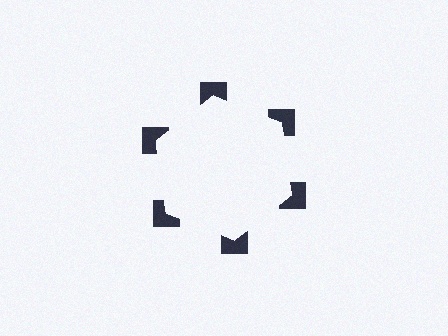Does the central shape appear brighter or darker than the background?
It typically appears slightly brighter than the background, even though no actual brightness change is drawn.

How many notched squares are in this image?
There are 6 — one at each vertex of the illusory hexagon.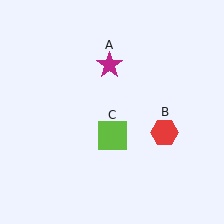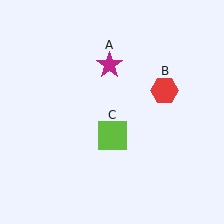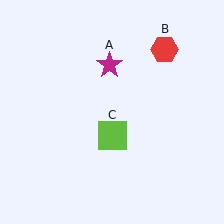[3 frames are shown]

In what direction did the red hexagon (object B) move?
The red hexagon (object B) moved up.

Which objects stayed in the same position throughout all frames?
Magenta star (object A) and lime square (object C) remained stationary.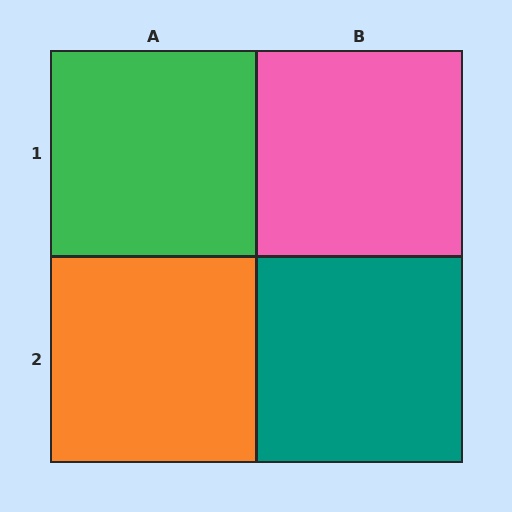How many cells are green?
1 cell is green.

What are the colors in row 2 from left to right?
Orange, teal.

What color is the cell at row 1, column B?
Pink.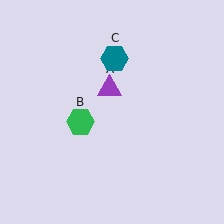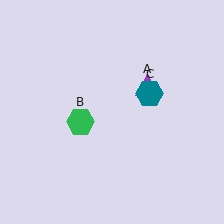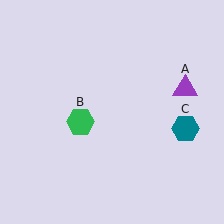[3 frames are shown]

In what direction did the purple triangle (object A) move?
The purple triangle (object A) moved right.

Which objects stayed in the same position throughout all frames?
Green hexagon (object B) remained stationary.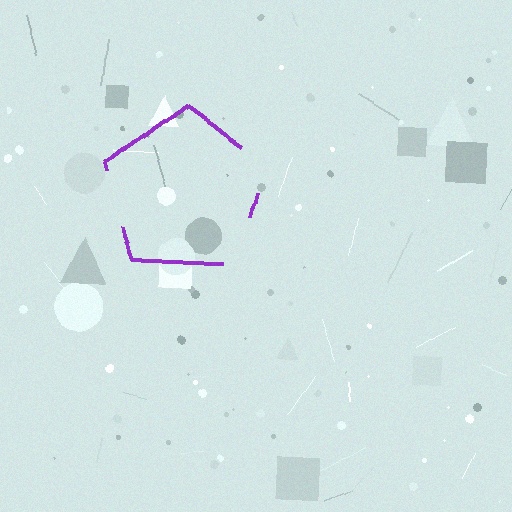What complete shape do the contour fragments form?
The contour fragments form a pentagon.